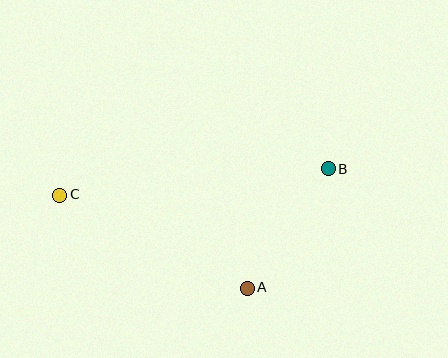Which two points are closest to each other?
Points A and B are closest to each other.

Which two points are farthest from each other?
Points B and C are farthest from each other.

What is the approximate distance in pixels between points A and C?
The distance between A and C is approximately 209 pixels.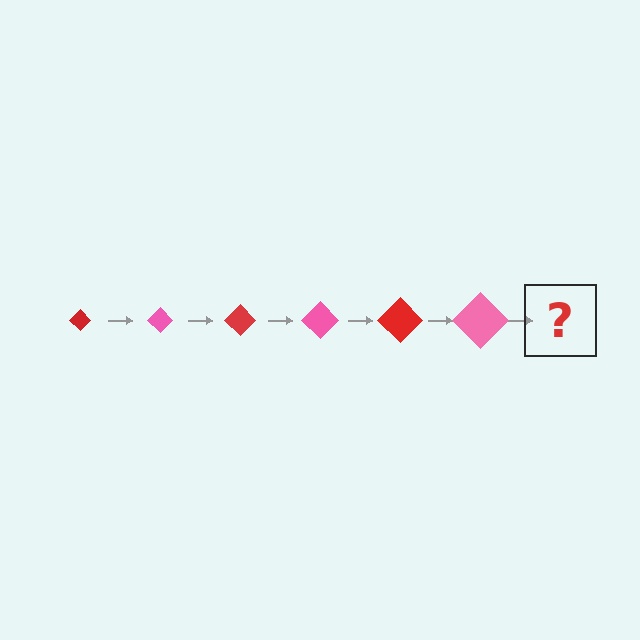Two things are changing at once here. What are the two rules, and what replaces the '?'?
The two rules are that the diamond grows larger each step and the color cycles through red and pink. The '?' should be a red diamond, larger than the previous one.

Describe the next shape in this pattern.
It should be a red diamond, larger than the previous one.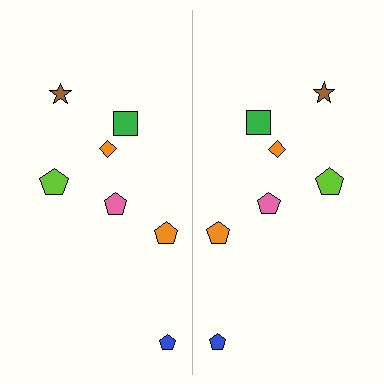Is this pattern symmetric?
Yes, this pattern has bilateral (reflection) symmetry.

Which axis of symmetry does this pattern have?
The pattern has a vertical axis of symmetry running through the center of the image.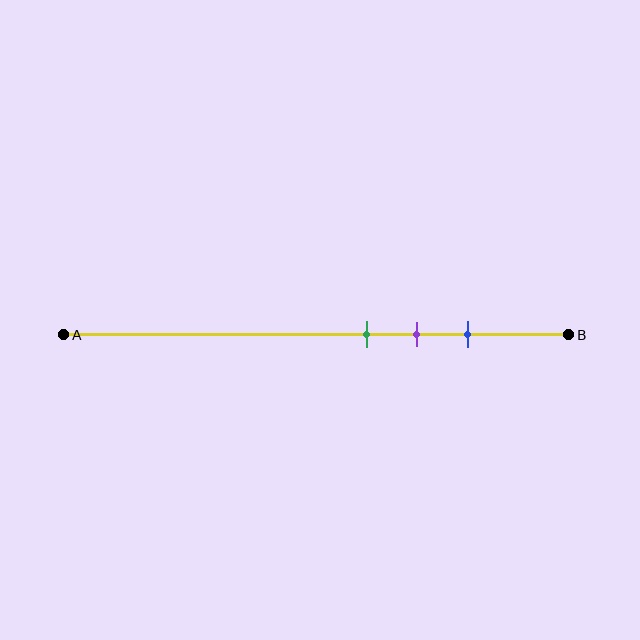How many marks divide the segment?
There are 3 marks dividing the segment.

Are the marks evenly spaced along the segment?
Yes, the marks are approximately evenly spaced.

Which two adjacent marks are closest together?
The green and purple marks are the closest adjacent pair.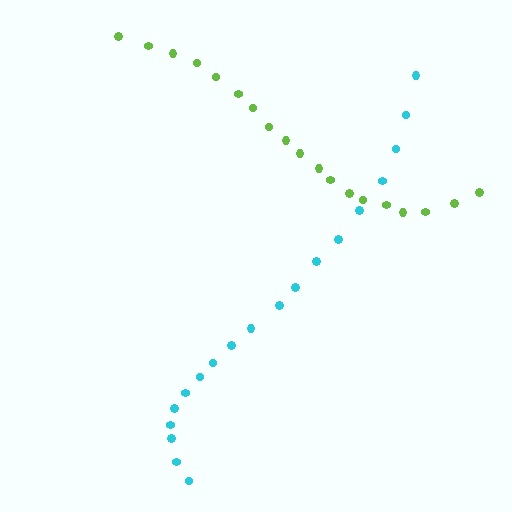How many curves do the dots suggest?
There are 2 distinct paths.